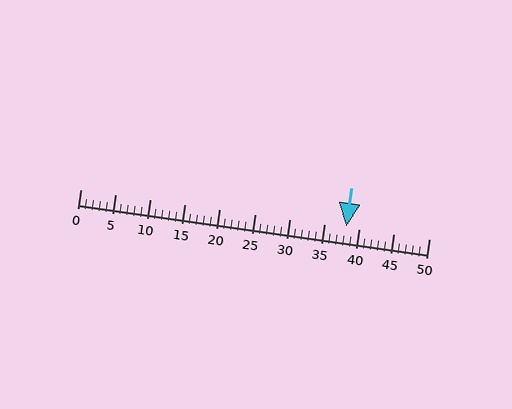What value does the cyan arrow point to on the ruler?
The cyan arrow points to approximately 38.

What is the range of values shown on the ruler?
The ruler shows values from 0 to 50.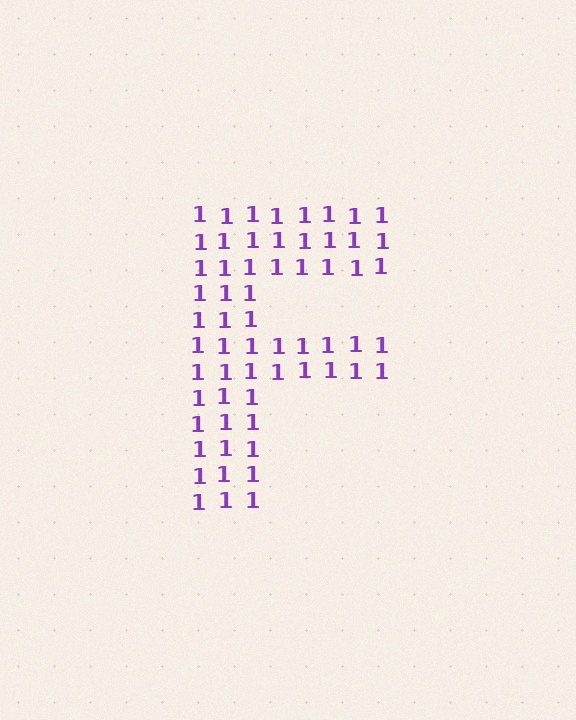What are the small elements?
The small elements are digit 1's.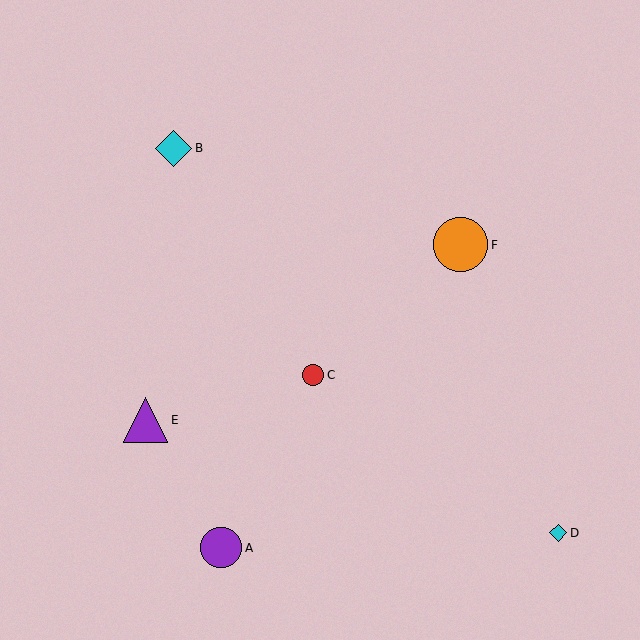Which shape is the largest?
The orange circle (labeled F) is the largest.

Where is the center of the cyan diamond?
The center of the cyan diamond is at (558, 533).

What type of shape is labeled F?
Shape F is an orange circle.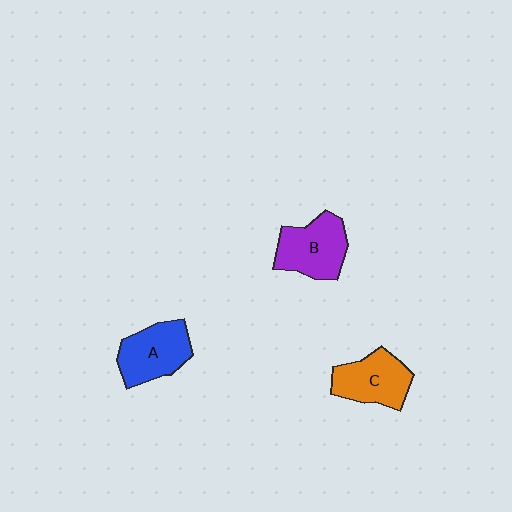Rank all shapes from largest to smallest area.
From largest to smallest: B (purple), A (blue), C (orange).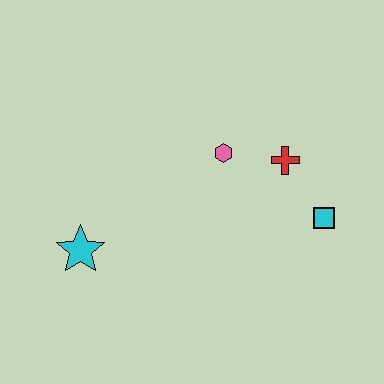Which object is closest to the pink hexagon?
The red cross is closest to the pink hexagon.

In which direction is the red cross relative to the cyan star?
The red cross is to the right of the cyan star.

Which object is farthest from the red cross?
The cyan star is farthest from the red cross.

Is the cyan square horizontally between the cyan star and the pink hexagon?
No